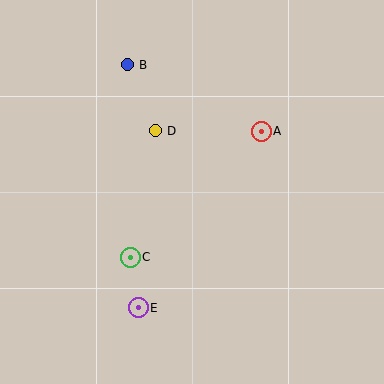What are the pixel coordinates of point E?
Point E is at (138, 308).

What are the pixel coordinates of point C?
Point C is at (130, 257).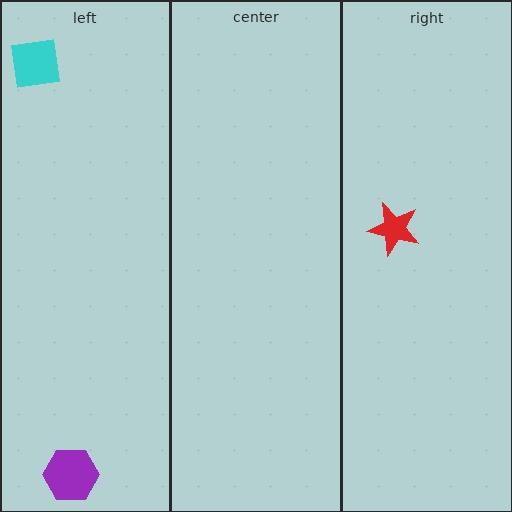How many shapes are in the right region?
1.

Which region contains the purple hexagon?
The left region.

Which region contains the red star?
The right region.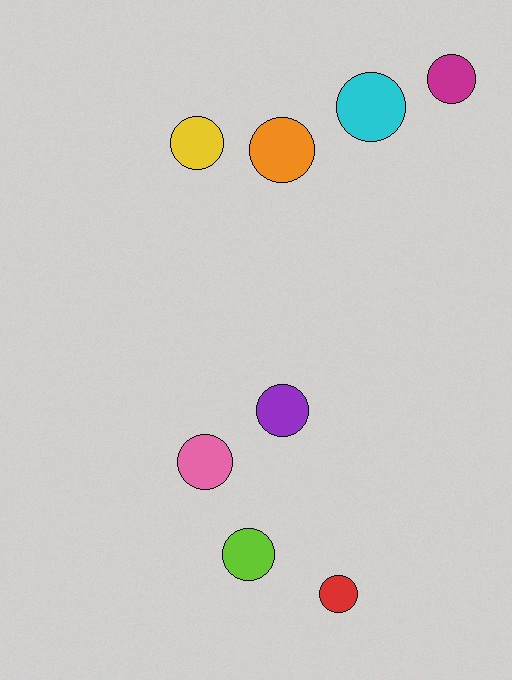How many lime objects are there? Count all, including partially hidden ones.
There is 1 lime object.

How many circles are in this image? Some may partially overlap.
There are 8 circles.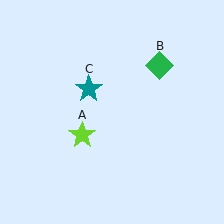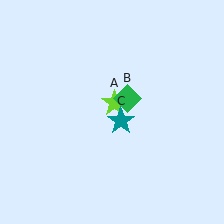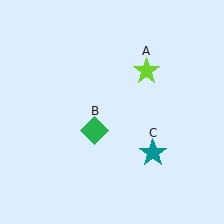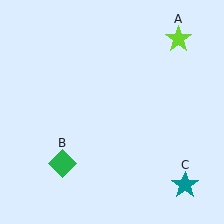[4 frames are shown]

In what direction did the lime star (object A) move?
The lime star (object A) moved up and to the right.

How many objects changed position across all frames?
3 objects changed position: lime star (object A), green diamond (object B), teal star (object C).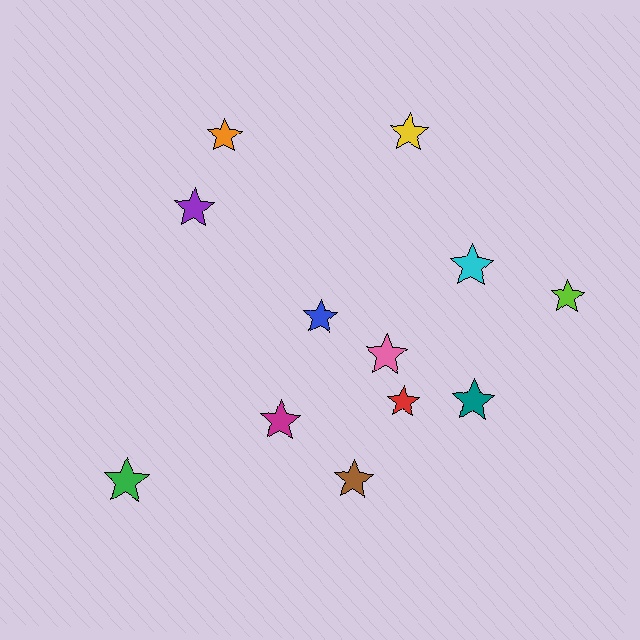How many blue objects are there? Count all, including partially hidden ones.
There is 1 blue object.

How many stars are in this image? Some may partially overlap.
There are 12 stars.